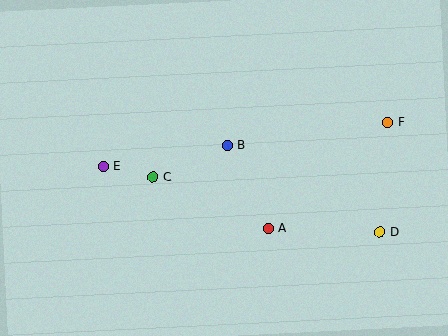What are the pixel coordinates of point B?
Point B is at (227, 145).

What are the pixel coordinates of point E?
Point E is at (103, 167).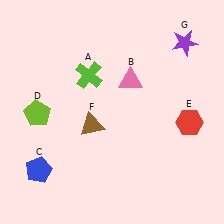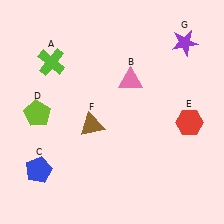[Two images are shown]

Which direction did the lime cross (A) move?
The lime cross (A) moved left.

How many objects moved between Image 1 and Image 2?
1 object moved between the two images.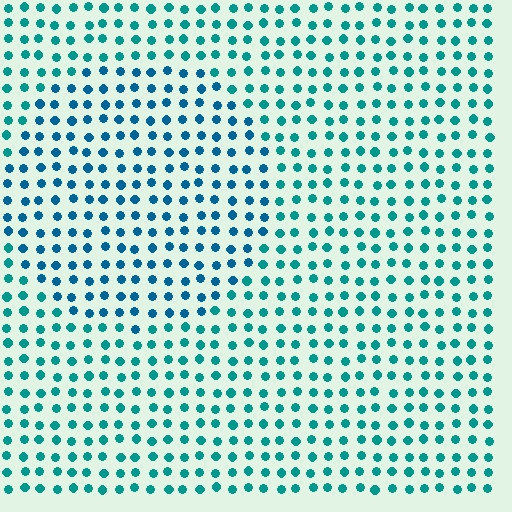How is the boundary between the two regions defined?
The boundary is defined purely by a slight shift in hue (about 25 degrees). Spacing, size, and orientation are identical on both sides.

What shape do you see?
I see a circle.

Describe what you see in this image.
The image is filled with small teal elements in a uniform arrangement. A circle-shaped region is visible where the elements are tinted to a slightly different hue, forming a subtle color boundary.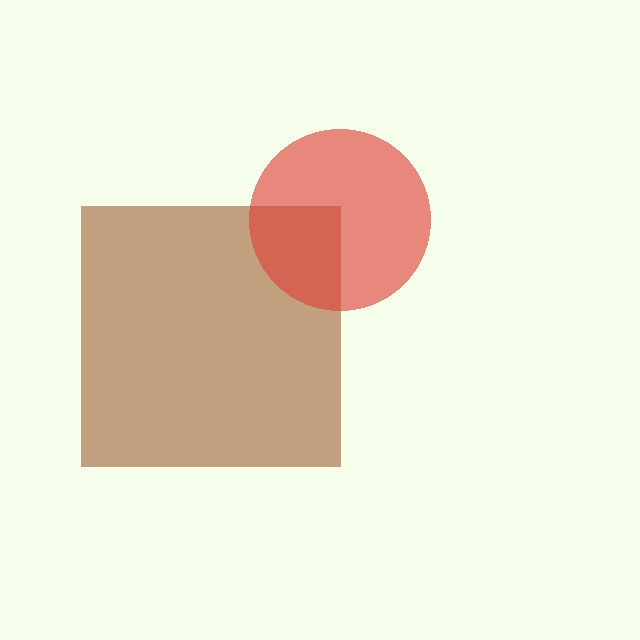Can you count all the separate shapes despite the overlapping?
Yes, there are 2 separate shapes.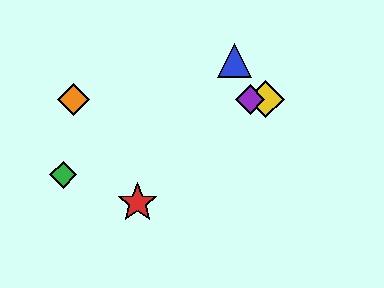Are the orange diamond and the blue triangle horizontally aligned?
No, the orange diamond is at y≈99 and the blue triangle is at y≈60.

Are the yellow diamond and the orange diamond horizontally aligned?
Yes, both are at y≈99.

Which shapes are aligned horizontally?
The yellow diamond, the purple diamond, the orange diamond are aligned horizontally.